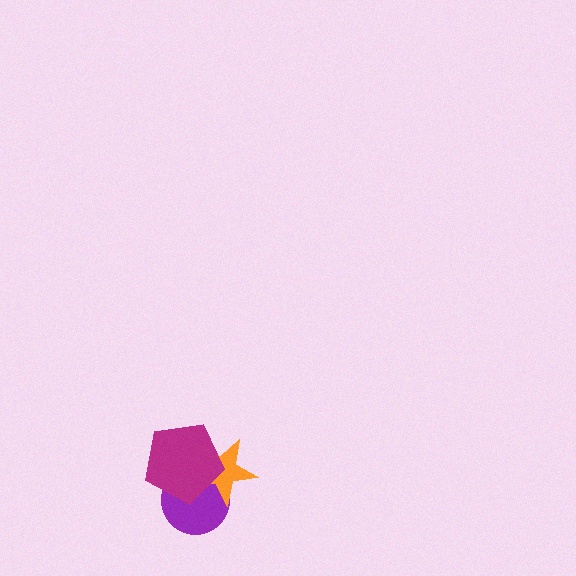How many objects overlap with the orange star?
2 objects overlap with the orange star.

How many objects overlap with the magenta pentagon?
2 objects overlap with the magenta pentagon.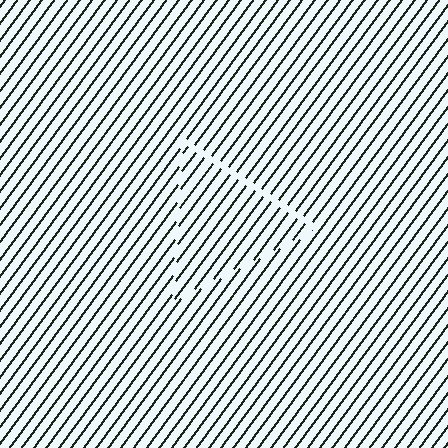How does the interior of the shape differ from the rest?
The interior of the shape contains the same grating, shifted by half a period — the contour is defined by the phase discontinuity where line-ends from the inner and outer gratings abut.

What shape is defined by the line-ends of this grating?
An illusory triangle. The interior of the shape contains the same grating, shifted by half a period — the contour is defined by the phase discontinuity where line-ends from the inner and outer gratings abut.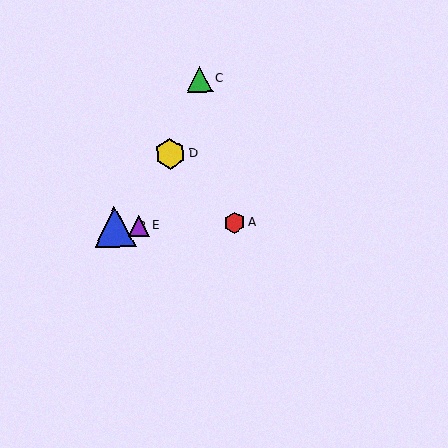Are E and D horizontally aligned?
No, E is at y≈226 and D is at y≈154.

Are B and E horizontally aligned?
Yes, both are at y≈227.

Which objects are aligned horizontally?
Objects A, B, E are aligned horizontally.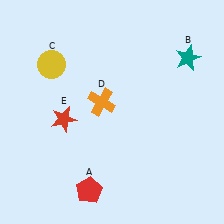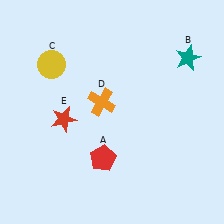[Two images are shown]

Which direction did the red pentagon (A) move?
The red pentagon (A) moved up.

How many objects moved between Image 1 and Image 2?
1 object moved between the two images.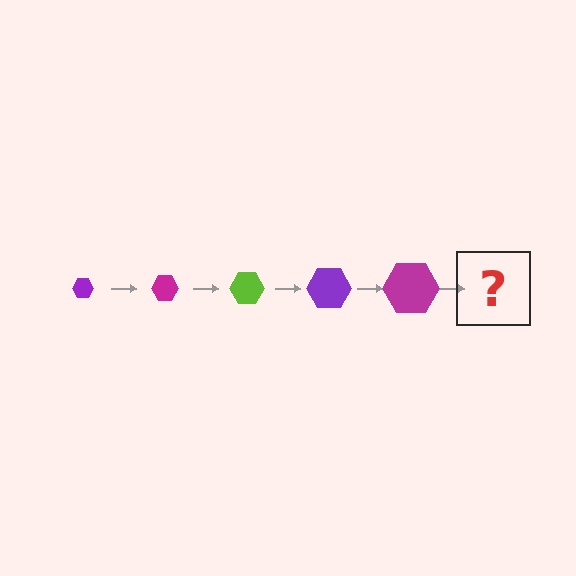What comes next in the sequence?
The next element should be a lime hexagon, larger than the previous one.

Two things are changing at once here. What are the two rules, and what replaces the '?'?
The two rules are that the hexagon grows larger each step and the color cycles through purple, magenta, and lime. The '?' should be a lime hexagon, larger than the previous one.